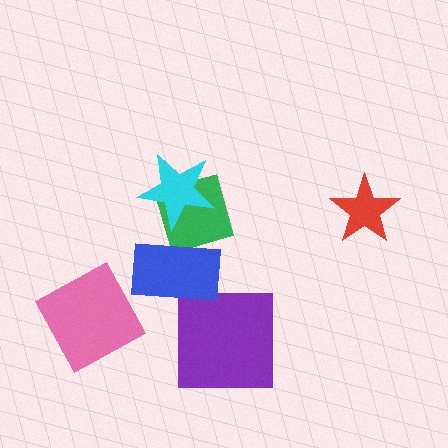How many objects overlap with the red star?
0 objects overlap with the red star.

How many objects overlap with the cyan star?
1 object overlaps with the cyan star.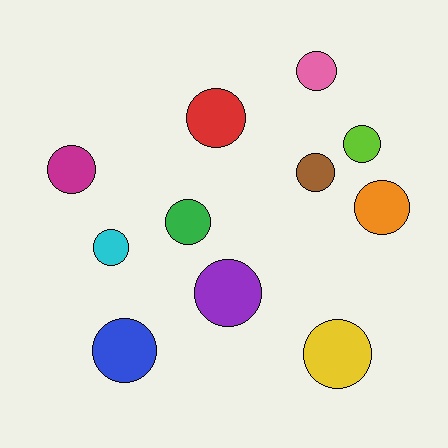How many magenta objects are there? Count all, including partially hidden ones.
There is 1 magenta object.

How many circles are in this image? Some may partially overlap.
There are 11 circles.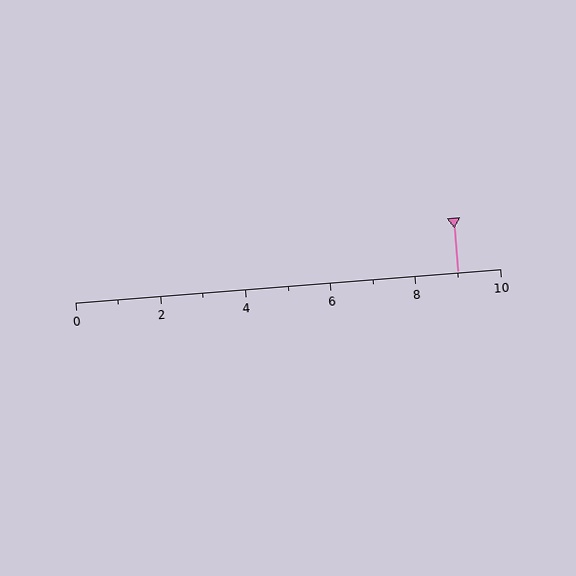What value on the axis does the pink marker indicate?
The marker indicates approximately 9.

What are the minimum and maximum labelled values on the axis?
The axis runs from 0 to 10.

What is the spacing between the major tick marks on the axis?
The major ticks are spaced 2 apart.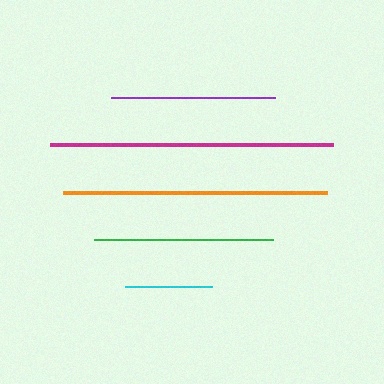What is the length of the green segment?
The green segment is approximately 179 pixels long.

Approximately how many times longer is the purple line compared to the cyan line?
The purple line is approximately 1.9 times the length of the cyan line.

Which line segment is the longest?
The magenta line is the longest at approximately 282 pixels.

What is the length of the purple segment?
The purple segment is approximately 164 pixels long.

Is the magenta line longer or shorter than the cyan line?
The magenta line is longer than the cyan line.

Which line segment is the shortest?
The cyan line is the shortest at approximately 87 pixels.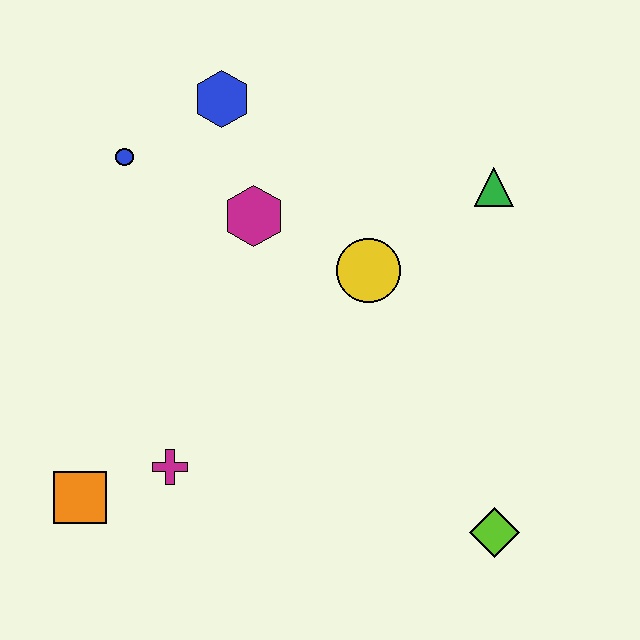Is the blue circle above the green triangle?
Yes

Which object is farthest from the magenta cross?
The green triangle is farthest from the magenta cross.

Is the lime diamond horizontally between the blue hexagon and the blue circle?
No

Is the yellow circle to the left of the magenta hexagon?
No